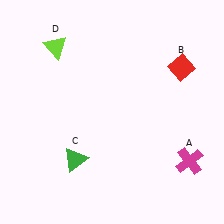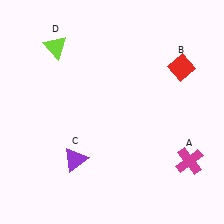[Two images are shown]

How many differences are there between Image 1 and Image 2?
There is 1 difference between the two images.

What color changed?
The triangle (C) changed from green in Image 1 to purple in Image 2.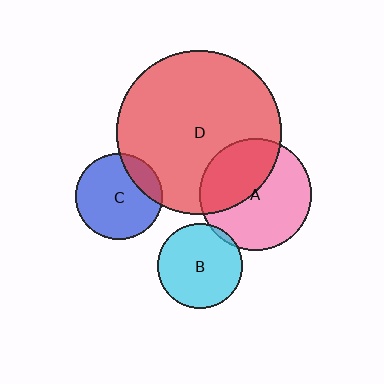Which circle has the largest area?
Circle D (red).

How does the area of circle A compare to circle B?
Approximately 1.7 times.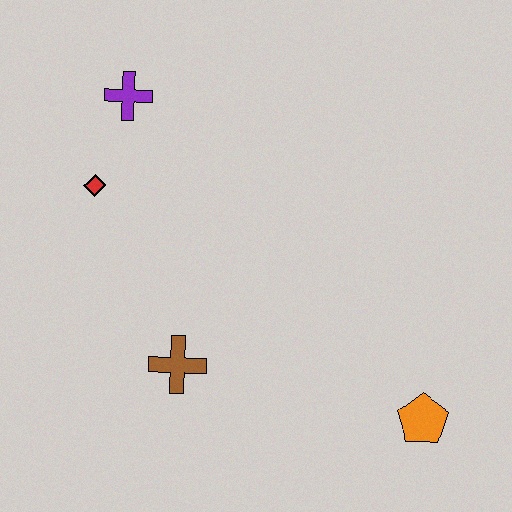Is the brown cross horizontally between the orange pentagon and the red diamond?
Yes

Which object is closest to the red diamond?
The purple cross is closest to the red diamond.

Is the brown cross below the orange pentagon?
No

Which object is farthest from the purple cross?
The orange pentagon is farthest from the purple cross.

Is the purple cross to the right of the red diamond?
Yes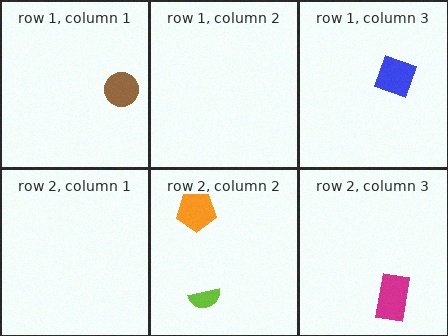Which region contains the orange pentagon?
The row 2, column 2 region.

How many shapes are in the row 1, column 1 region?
1.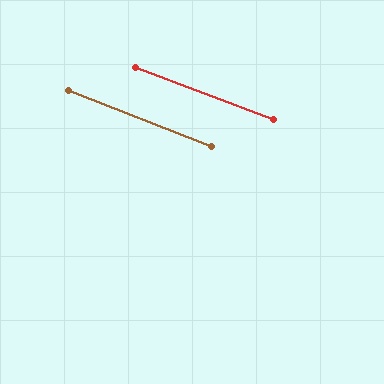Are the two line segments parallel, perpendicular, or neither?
Parallel — their directions differ by only 0.4°.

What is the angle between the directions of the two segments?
Approximately 0 degrees.